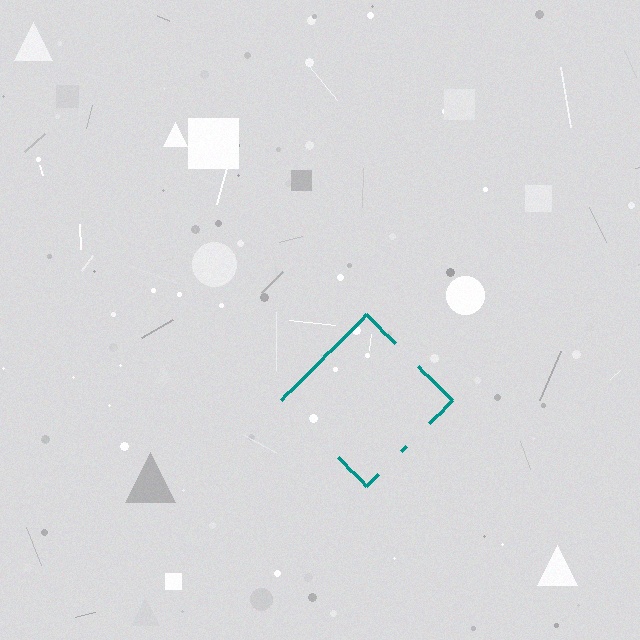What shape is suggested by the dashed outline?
The dashed outline suggests a diamond.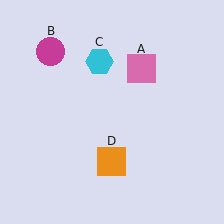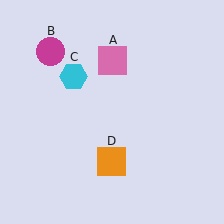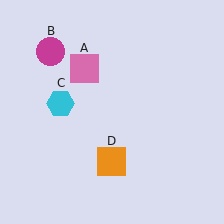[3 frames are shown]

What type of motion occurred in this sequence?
The pink square (object A), cyan hexagon (object C) rotated counterclockwise around the center of the scene.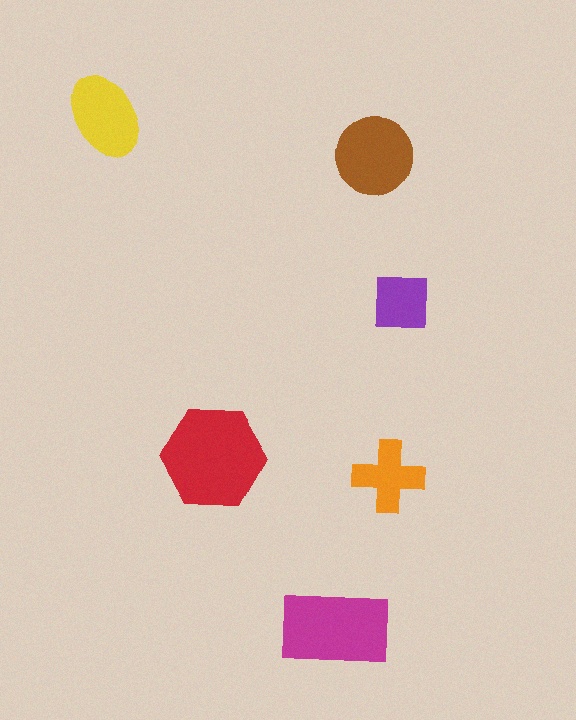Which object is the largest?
The red hexagon.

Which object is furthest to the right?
The purple square is rightmost.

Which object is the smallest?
The purple square.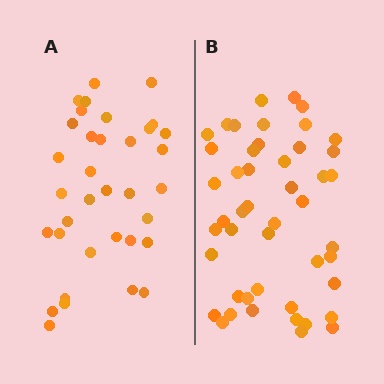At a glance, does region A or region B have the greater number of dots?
Region B (the right region) has more dots.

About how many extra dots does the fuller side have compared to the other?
Region B has roughly 12 or so more dots than region A.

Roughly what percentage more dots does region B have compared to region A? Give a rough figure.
About 35% more.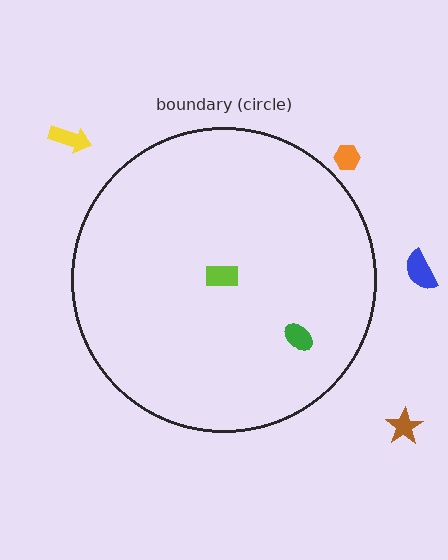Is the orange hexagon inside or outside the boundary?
Outside.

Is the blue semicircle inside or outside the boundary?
Outside.